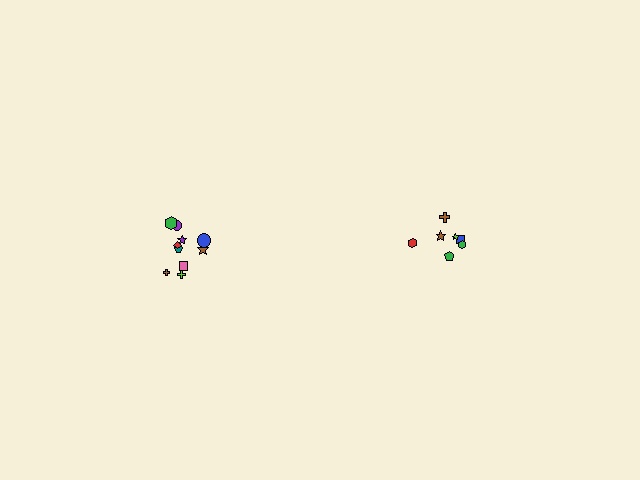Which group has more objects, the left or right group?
The left group.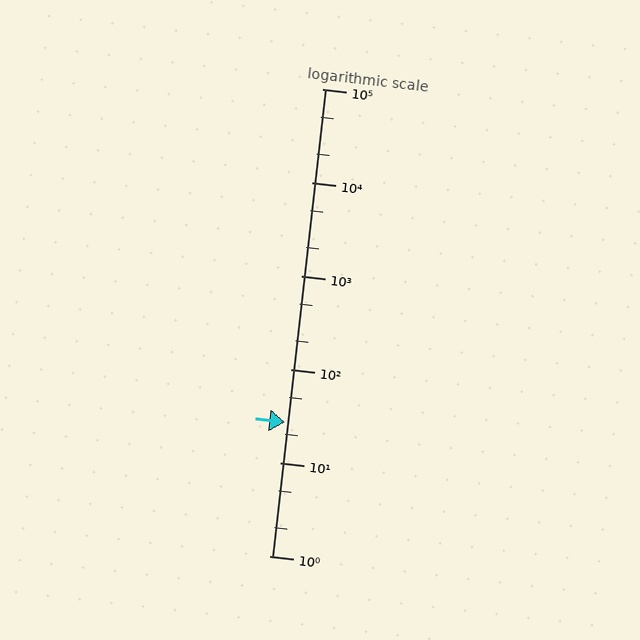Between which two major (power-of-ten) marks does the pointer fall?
The pointer is between 10 and 100.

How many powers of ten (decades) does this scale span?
The scale spans 5 decades, from 1 to 100000.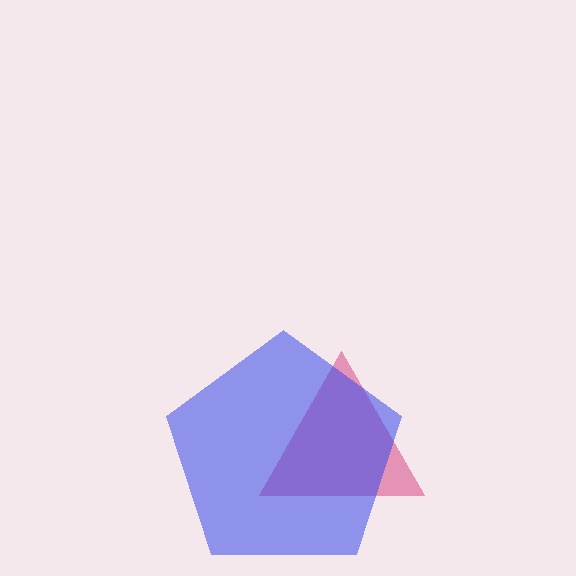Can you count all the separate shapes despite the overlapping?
Yes, there are 2 separate shapes.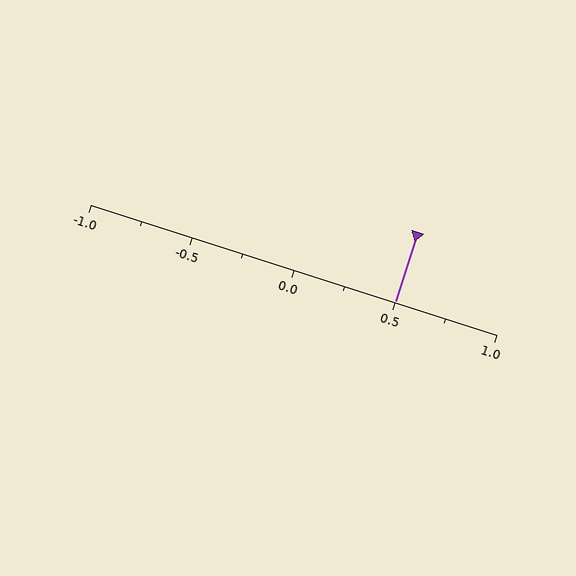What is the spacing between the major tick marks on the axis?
The major ticks are spaced 0.5 apart.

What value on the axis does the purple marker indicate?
The marker indicates approximately 0.5.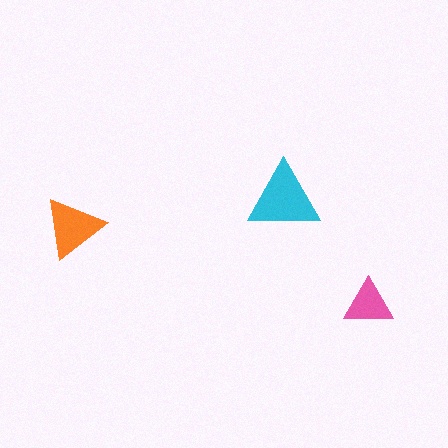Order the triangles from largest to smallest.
the cyan one, the orange one, the pink one.